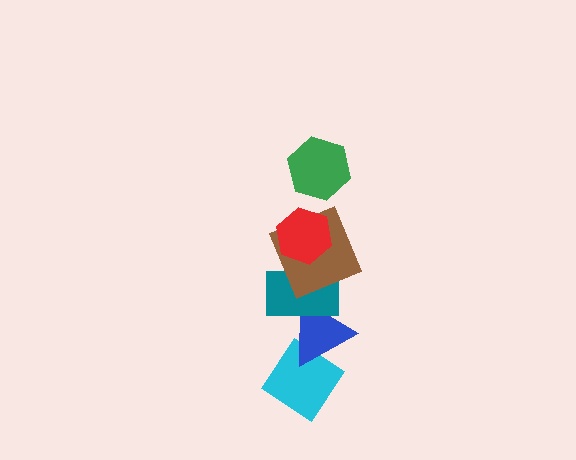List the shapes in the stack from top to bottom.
From top to bottom: the green hexagon, the red hexagon, the brown square, the teal rectangle, the blue triangle, the cyan diamond.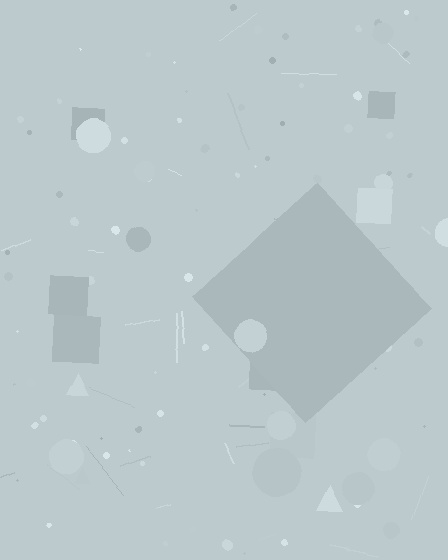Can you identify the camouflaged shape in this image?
The camouflaged shape is a diamond.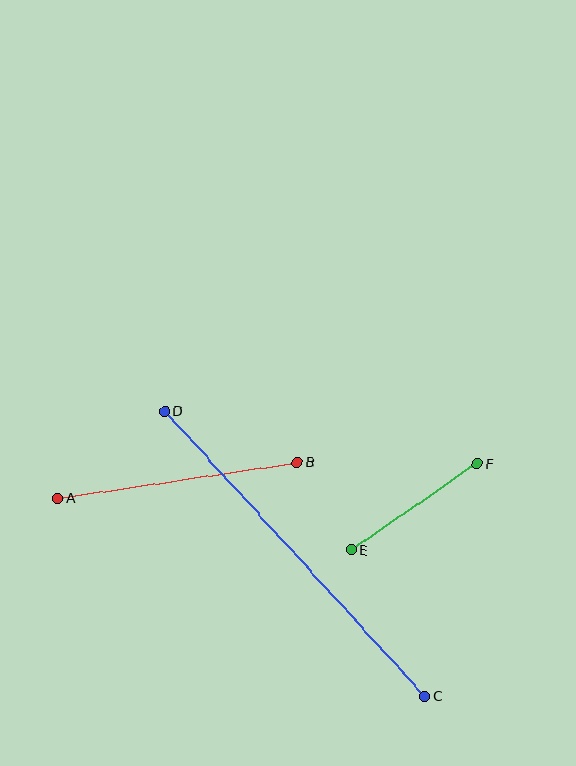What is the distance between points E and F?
The distance is approximately 153 pixels.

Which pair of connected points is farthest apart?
Points C and D are farthest apart.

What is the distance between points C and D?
The distance is approximately 386 pixels.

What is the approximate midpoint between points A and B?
The midpoint is at approximately (178, 480) pixels.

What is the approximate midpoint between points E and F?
The midpoint is at approximately (414, 507) pixels.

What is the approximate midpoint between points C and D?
The midpoint is at approximately (295, 553) pixels.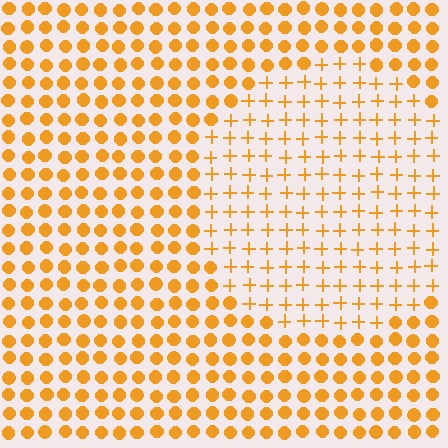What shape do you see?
I see a circle.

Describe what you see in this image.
The image is filled with small orange elements arranged in a uniform grid. A circle-shaped region contains plus signs, while the surrounding area contains circles. The boundary is defined purely by the change in element shape.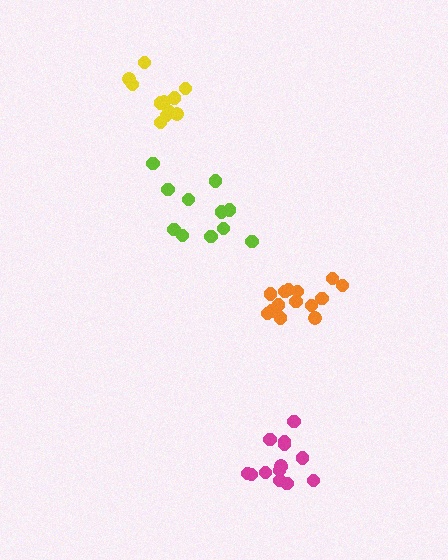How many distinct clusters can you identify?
There are 4 distinct clusters.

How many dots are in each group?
Group 1: 14 dots, Group 2: 11 dots, Group 3: 14 dots, Group 4: 11 dots (50 total).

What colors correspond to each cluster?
The clusters are colored: orange, lime, magenta, yellow.